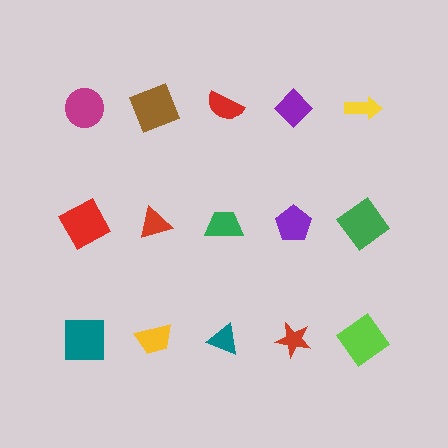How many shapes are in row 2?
5 shapes.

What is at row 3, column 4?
A red star.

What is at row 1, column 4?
A purple diamond.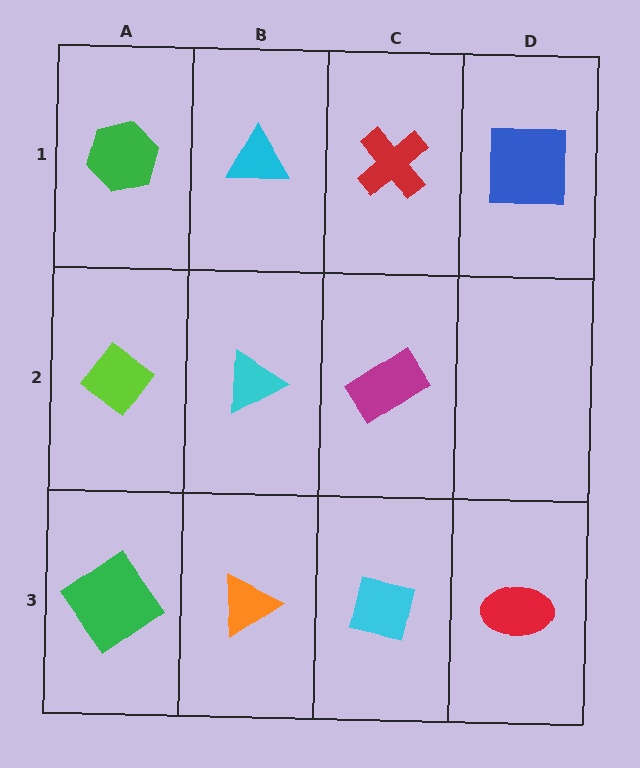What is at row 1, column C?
A red cross.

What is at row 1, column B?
A cyan triangle.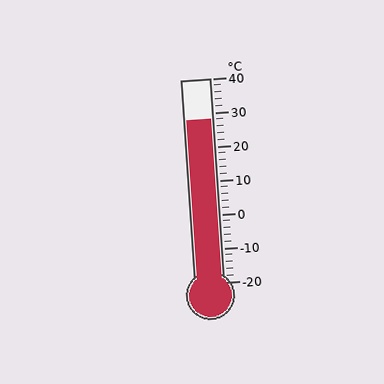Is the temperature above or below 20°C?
The temperature is above 20°C.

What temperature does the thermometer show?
The thermometer shows approximately 28°C.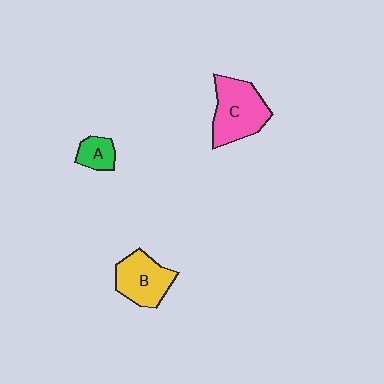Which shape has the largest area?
Shape C (pink).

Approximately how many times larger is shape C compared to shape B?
Approximately 1.2 times.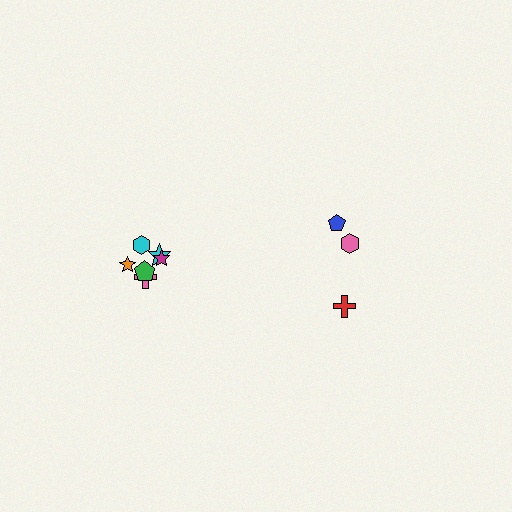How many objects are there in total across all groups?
There are 9 objects.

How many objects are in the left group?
There are 6 objects.